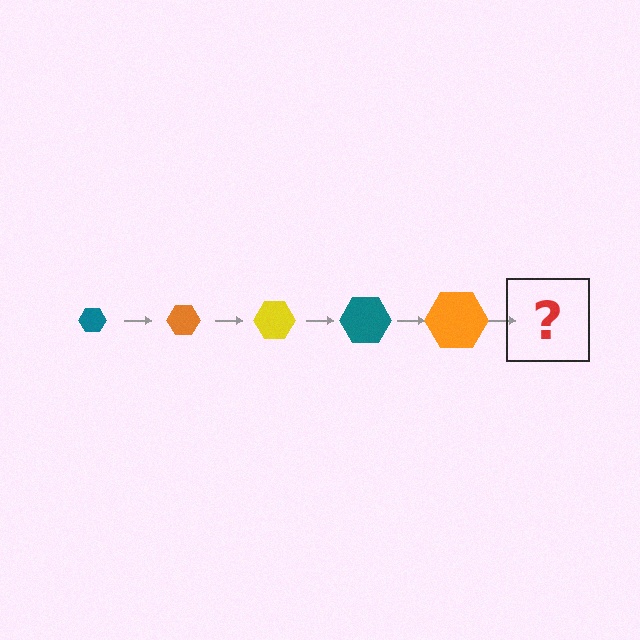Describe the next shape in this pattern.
It should be a yellow hexagon, larger than the previous one.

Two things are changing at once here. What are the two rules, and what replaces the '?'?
The two rules are that the hexagon grows larger each step and the color cycles through teal, orange, and yellow. The '?' should be a yellow hexagon, larger than the previous one.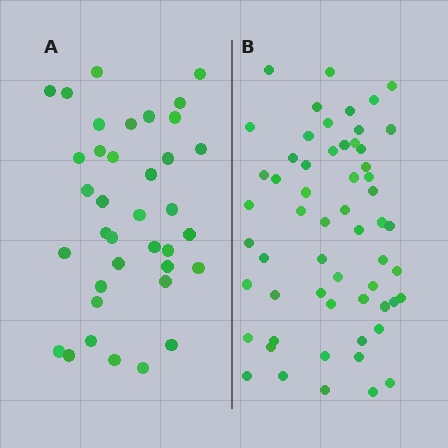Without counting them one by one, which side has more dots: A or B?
Region B (the right region) has more dots.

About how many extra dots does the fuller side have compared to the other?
Region B has approximately 20 more dots than region A.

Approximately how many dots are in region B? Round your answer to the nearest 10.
About 60 dots. (The exact count is 58, which rounds to 60.)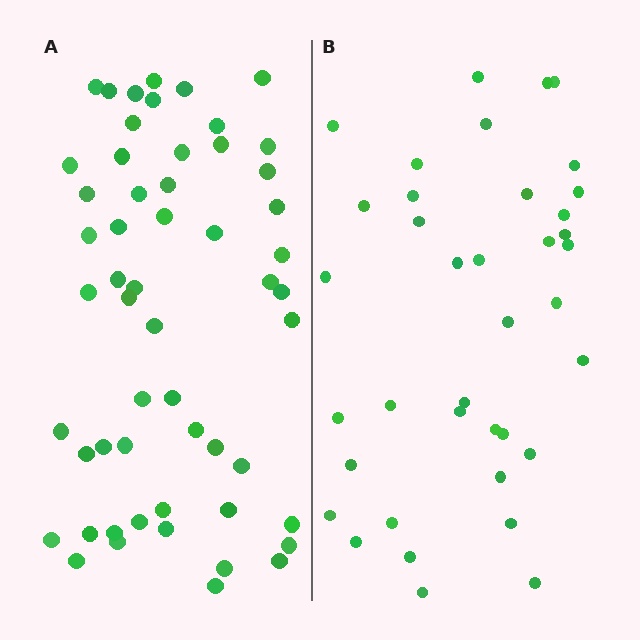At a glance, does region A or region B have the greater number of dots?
Region A (the left region) has more dots.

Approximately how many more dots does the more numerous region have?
Region A has approximately 15 more dots than region B.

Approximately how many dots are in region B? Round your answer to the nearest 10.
About 40 dots. (The exact count is 38, which rounds to 40.)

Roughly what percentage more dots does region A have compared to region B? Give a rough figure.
About 45% more.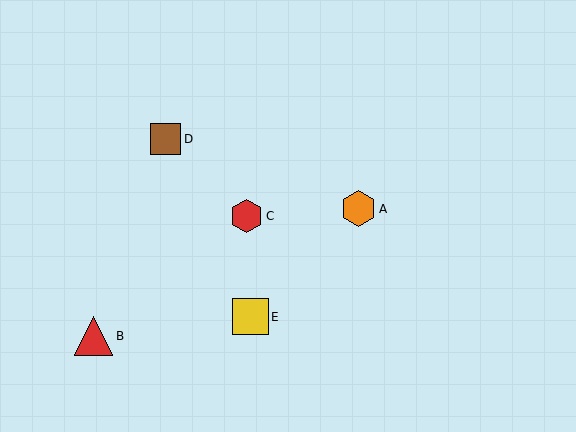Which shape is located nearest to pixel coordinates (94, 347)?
The red triangle (labeled B) at (94, 336) is nearest to that location.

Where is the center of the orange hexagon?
The center of the orange hexagon is at (359, 209).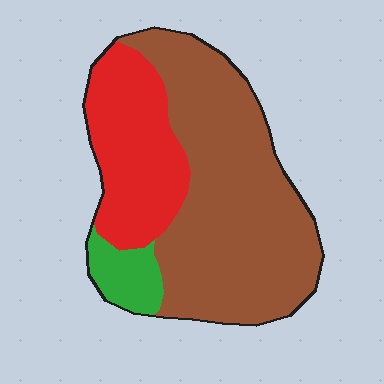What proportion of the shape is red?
Red covers roughly 30% of the shape.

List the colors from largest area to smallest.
From largest to smallest: brown, red, green.